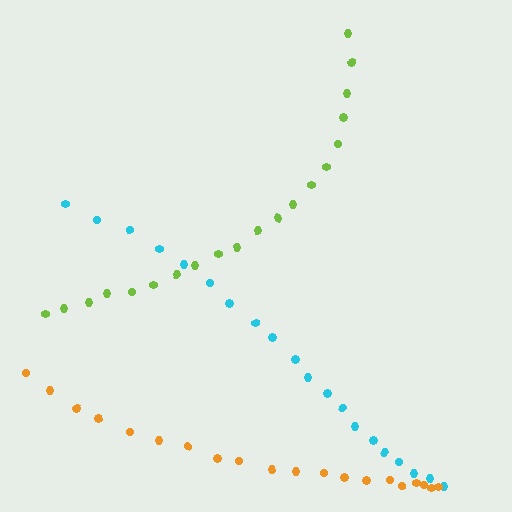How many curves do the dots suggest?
There are 3 distinct paths.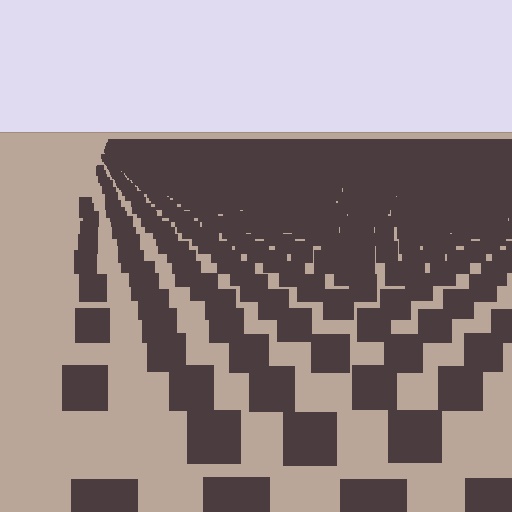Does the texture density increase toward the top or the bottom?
Density increases toward the top.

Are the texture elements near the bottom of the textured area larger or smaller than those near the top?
Larger. Near the bottom, elements are closer to the viewer and appear at a bigger on-screen size.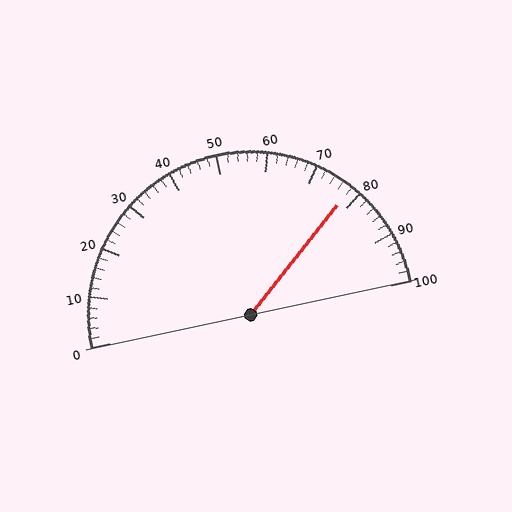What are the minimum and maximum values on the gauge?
The gauge ranges from 0 to 100.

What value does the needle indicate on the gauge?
The needle indicates approximately 78.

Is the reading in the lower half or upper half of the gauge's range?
The reading is in the upper half of the range (0 to 100).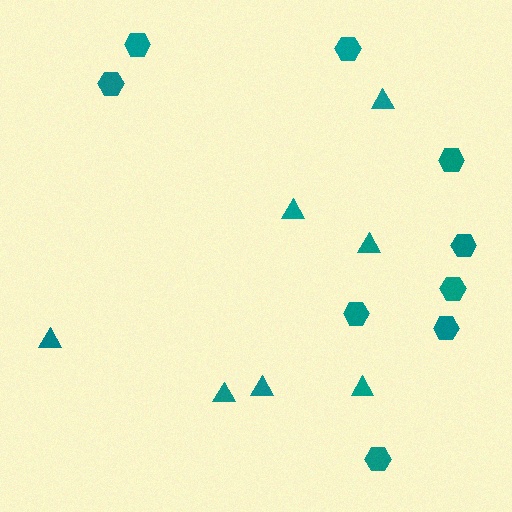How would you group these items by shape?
There are 2 groups: one group of triangles (7) and one group of hexagons (9).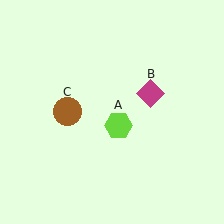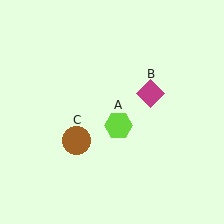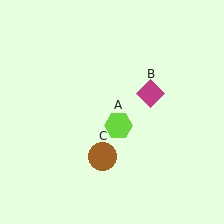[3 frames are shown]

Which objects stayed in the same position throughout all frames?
Lime hexagon (object A) and magenta diamond (object B) remained stationary.